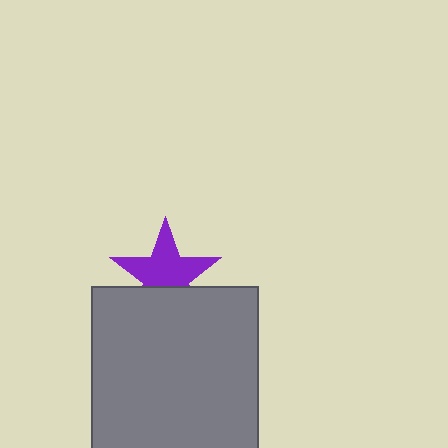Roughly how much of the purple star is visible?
Most of it is visible (roughly 66%).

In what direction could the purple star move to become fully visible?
The purple star could move up. That would shift it out from behind the gray square entirely.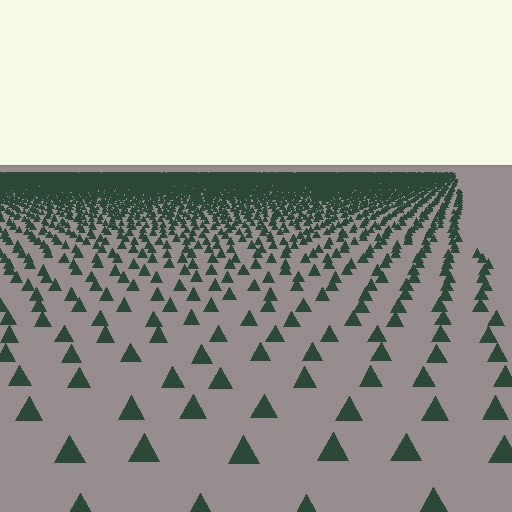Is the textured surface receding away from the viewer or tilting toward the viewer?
The surface is receding away from the viewer. Texture elements get smaller and denser toward the top.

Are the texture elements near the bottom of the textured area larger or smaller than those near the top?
Larger. Near the bottom, elements are closer to the viewer and appear at a bigger on-screen size.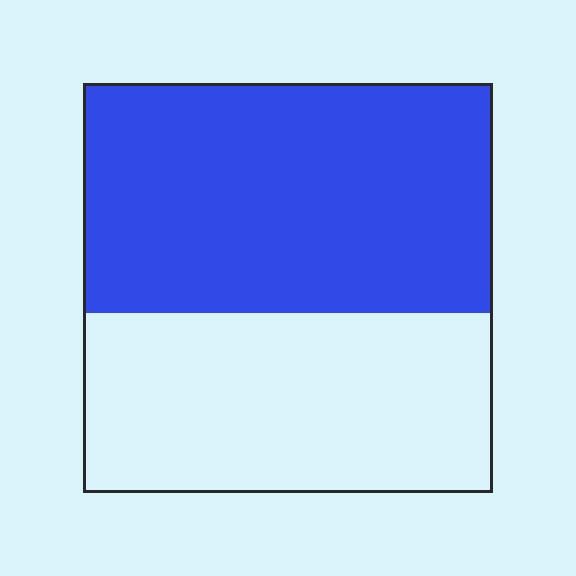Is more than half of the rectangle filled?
Yes.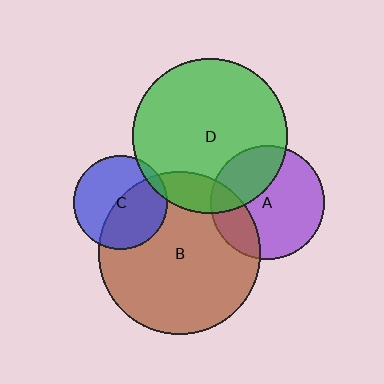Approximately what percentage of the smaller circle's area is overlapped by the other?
Approximately 50%.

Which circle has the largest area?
Circle B (brown).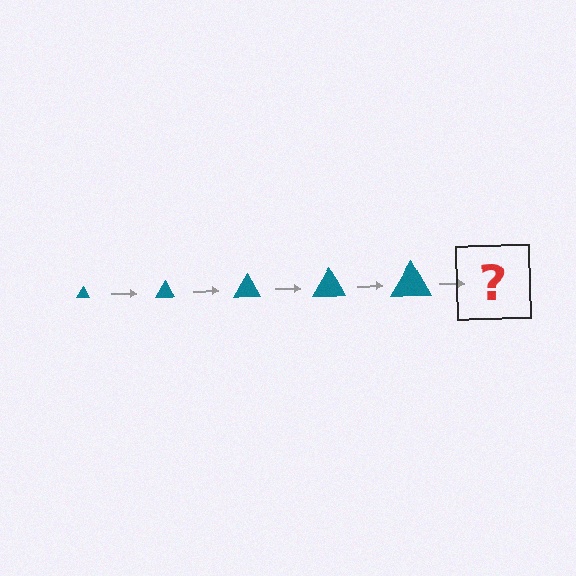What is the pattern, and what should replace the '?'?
The pattern is that the triangle gets progressively larger each step. The '?' should be a teal triangle, larger than the previous one.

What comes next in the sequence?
The next element should be a teal triangle, larger than the previous one.